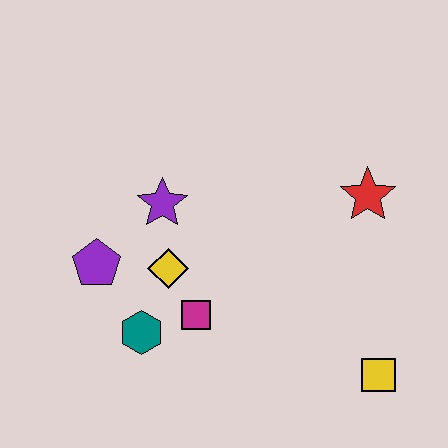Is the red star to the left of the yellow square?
Yes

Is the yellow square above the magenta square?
No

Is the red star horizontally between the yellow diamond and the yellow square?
Yes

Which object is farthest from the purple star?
The yellow square is farthest from the purple star.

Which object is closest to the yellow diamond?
The magenta square is closest to the yellow diamond.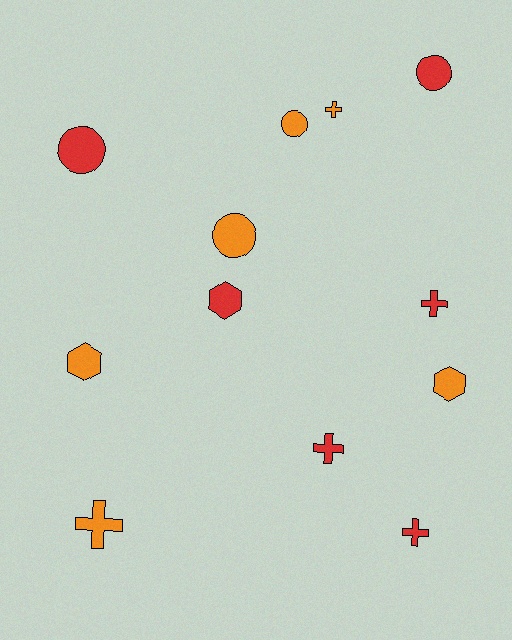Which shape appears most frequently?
Cross, with 5 objects.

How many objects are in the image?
There are 12 objects.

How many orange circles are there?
There are 2 orange circles.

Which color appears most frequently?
Orange, with 6 objects.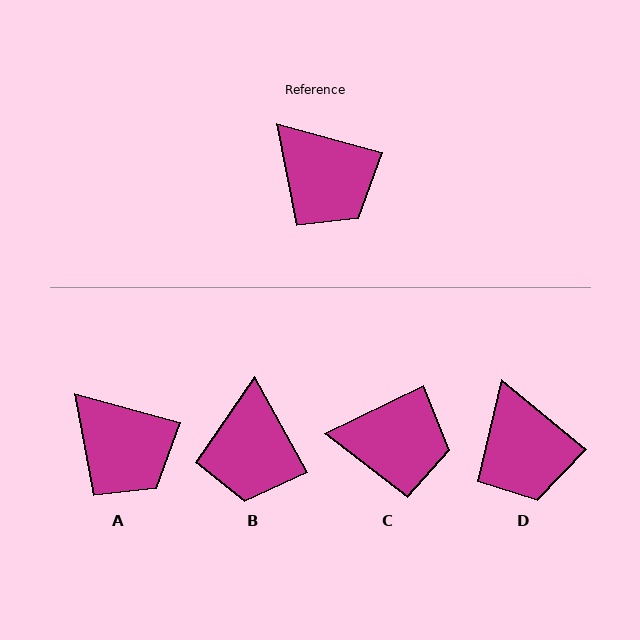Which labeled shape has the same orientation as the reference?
A.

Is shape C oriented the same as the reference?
No, it is off by about 42 degrees.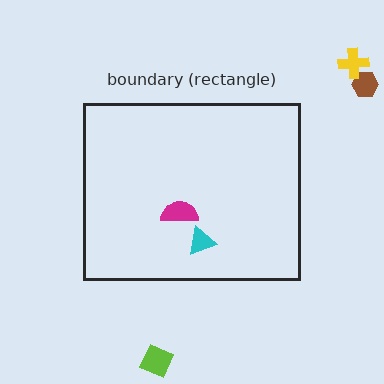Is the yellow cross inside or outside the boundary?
Outside.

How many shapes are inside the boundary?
2 inside, 3 outside.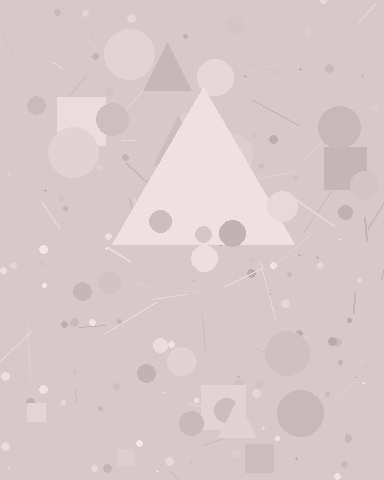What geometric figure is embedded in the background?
A triangle is embedded in the background.